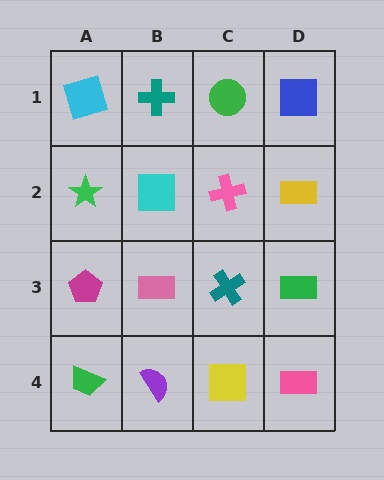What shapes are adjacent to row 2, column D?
A blue square (row 1, column D), a green rectangle (row 3, column D), a pink cross (row 2, column C).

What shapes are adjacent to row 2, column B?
A teal cross (row 1, column B), a pink rectangle (row 3, column B), a green star (row 2, column A), a pink cross (row 2, column C).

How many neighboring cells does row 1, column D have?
2.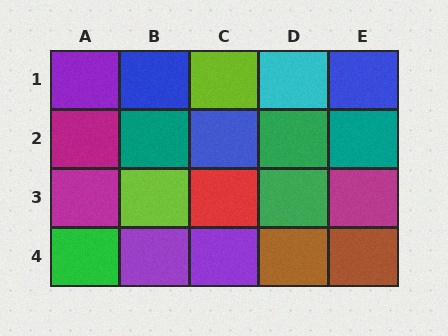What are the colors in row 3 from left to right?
Magenta, lime, red, green, magenta.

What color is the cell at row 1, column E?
Blue.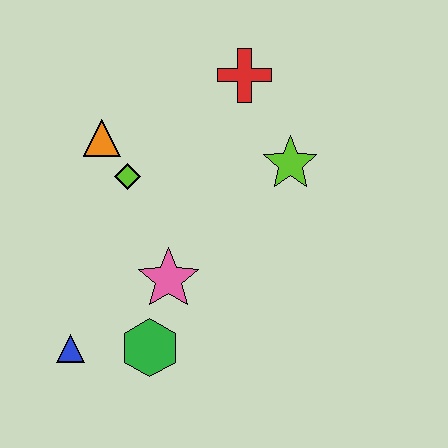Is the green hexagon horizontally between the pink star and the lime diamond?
Yes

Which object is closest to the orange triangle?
The lime diamond is closest to the orange triangle.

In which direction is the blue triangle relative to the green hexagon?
The blue triangle is to the left of the green hexagon.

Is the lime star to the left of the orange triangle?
No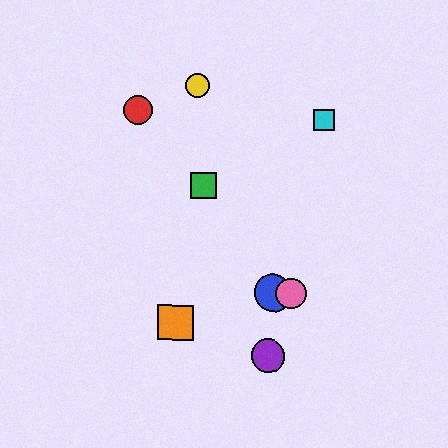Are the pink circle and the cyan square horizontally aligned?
No, the pink circle is at y≈293 and the cyan square is at y≈120.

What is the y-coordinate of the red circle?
The red circle is at y≈110.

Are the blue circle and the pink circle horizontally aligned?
Yes, both are at y≈293.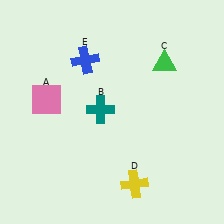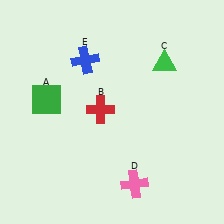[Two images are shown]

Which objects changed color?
A changed from pink to green. B changed from teal to red. D changed from yellow to pink.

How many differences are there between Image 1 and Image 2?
There are 3 differences between the two images.